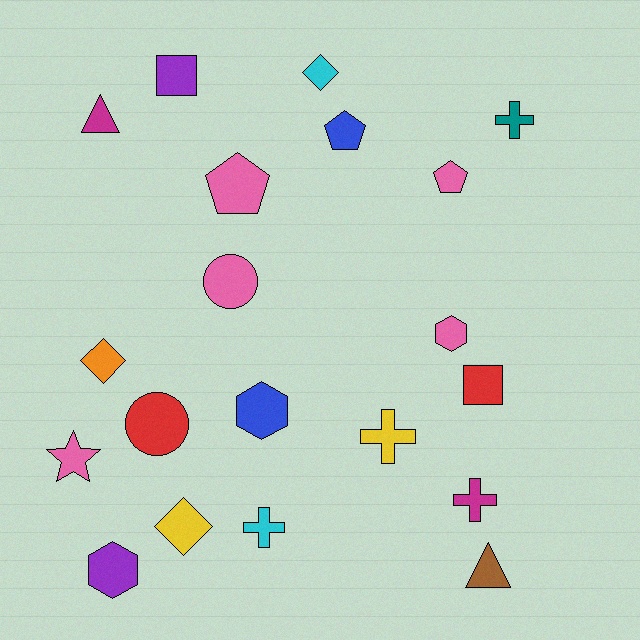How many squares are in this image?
There are 2 squares.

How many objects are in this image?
There are 20 objects.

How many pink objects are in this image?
There are 5 pink objects.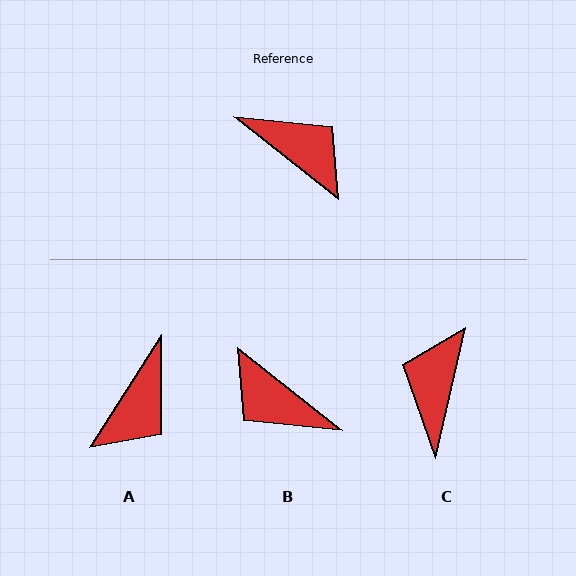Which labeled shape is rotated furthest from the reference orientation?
B, about 180 degrees away.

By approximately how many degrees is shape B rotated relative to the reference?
Approximately 180 degrees counter-clockwise.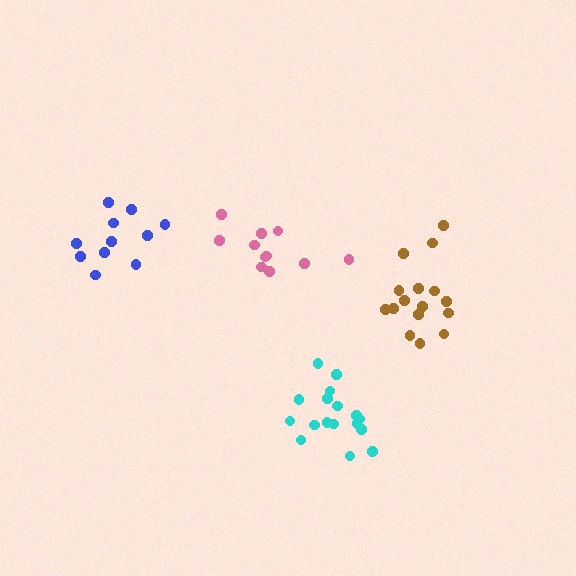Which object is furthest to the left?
The blue cluster is leftmost.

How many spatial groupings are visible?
There are 4 spatial groupings.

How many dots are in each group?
Group 1: 17 dots, Group 2: 11 dots, Group 3: 11 dots, Group 4: 16 dots (55 total).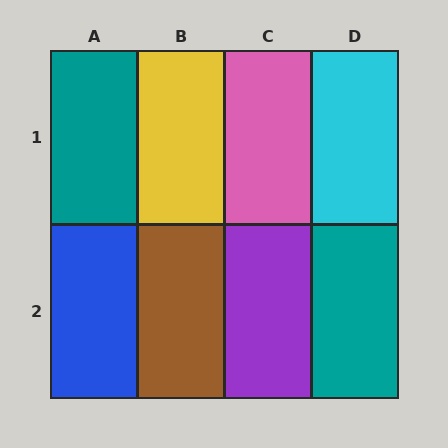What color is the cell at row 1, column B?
Yellow.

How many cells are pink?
1 cell is pink.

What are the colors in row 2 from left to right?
Blue, brown, purple, teal.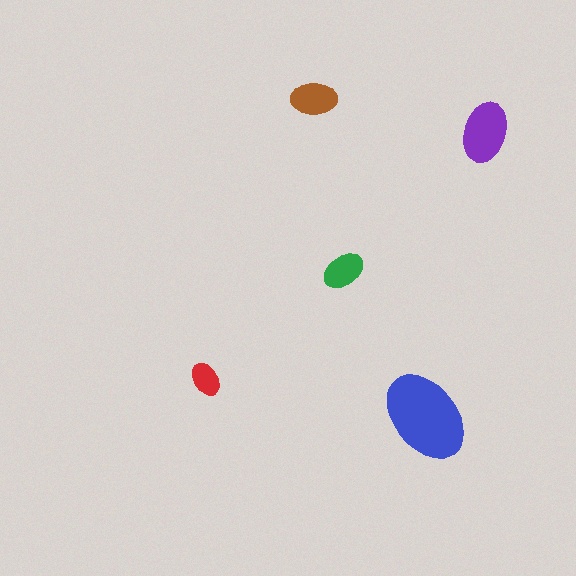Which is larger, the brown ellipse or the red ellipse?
The brown one.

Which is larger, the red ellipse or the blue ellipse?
The blue one.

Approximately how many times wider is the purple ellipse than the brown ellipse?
About 1.5 times wider.